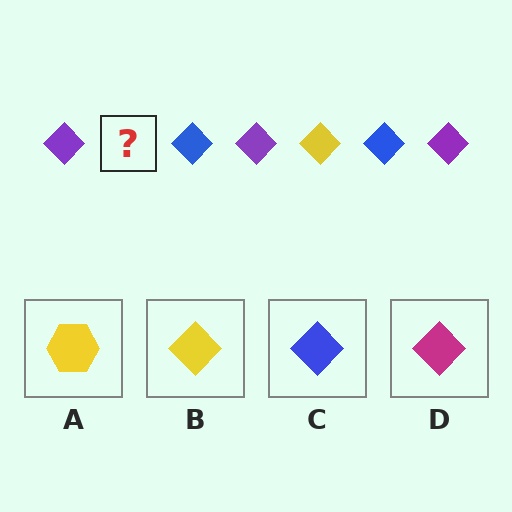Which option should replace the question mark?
Option B.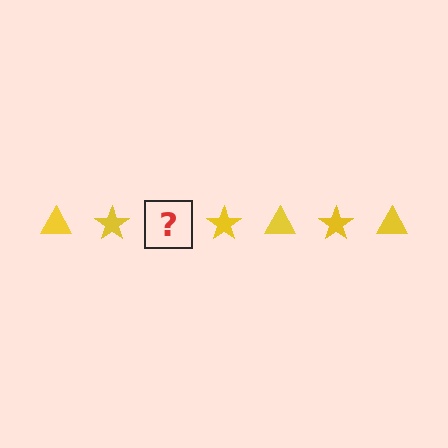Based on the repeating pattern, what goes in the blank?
The blank should be a yellow triangle.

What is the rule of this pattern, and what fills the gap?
The rule is that the pattern cycles through triangle, star shapes in yellow. The gap should be filled with a yellow triangle.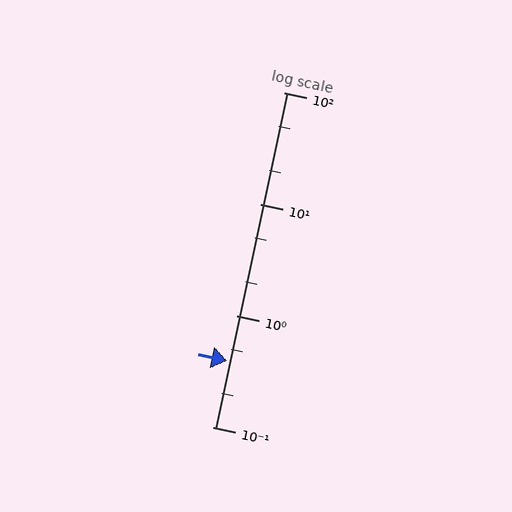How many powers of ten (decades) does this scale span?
The scale spans 3 decades, from 0.1 to 100.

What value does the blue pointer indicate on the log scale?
The pointer indicates approximately 0.39.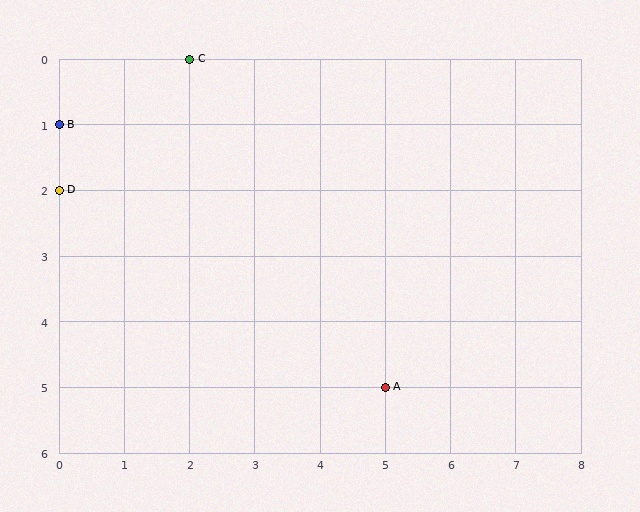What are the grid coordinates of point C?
Point C is at grid coordinates (2, 0).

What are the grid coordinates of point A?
Point A is at grid coordinates (5, 5).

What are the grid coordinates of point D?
Point D is at grid coordinates (0, 2).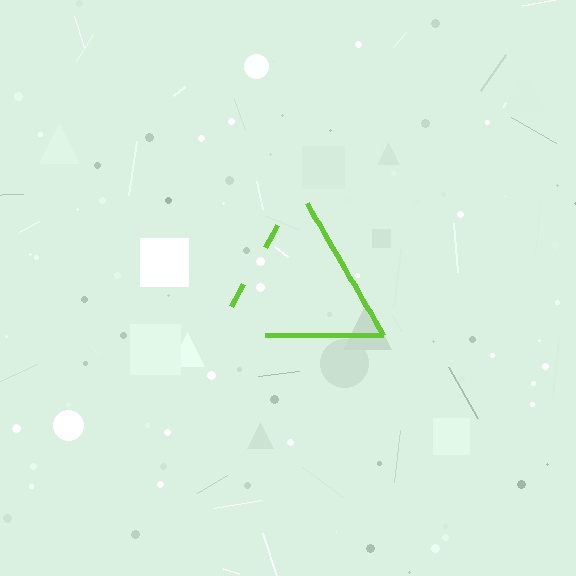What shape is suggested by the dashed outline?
The dashed outline suggests a triangle.